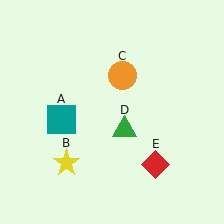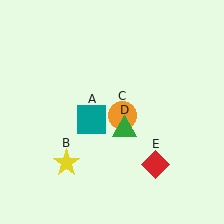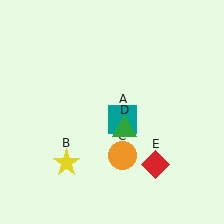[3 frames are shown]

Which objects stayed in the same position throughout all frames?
Yellow star (object B) and green triangle (object D) and red diamond (object E) remained stationary.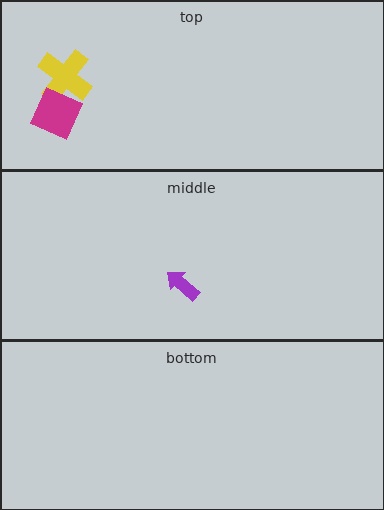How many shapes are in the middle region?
1.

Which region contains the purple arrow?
The middle region.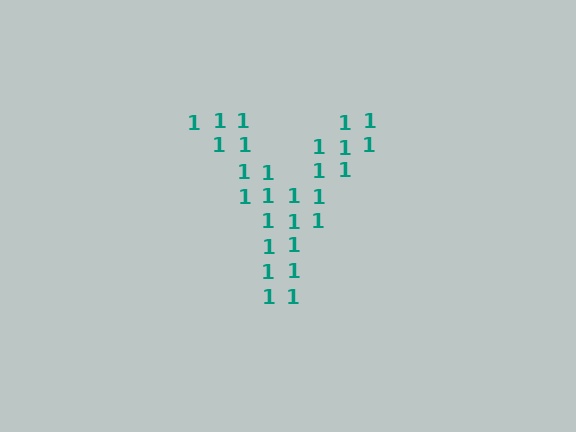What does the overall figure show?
The overall figure shows the letter Y.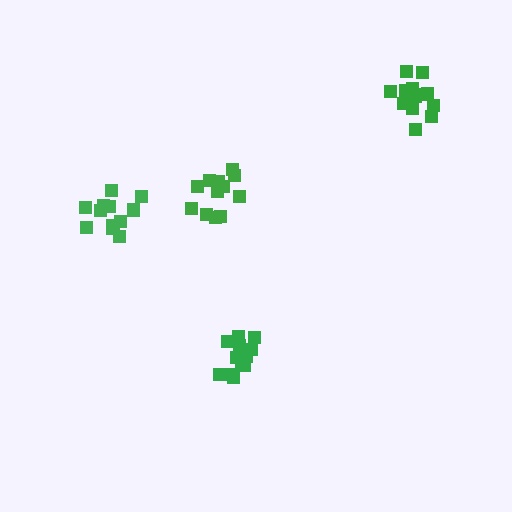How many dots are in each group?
Group 1: 13 dots, Group 2: 13 dots, Group 3: 12 dots, Group 4: 12 dots (50 total).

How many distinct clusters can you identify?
There are 4 distinct clusters.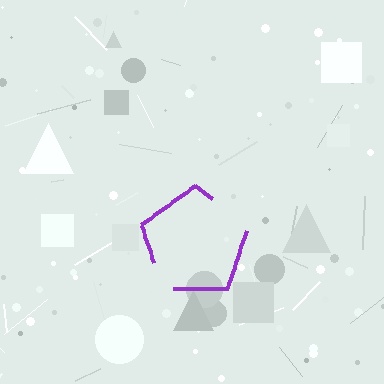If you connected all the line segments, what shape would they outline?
They would outline a pentagon.